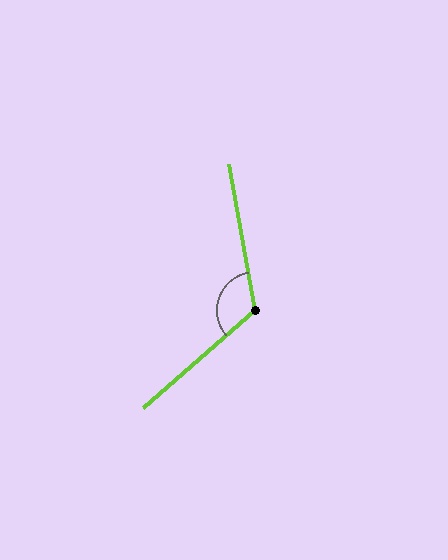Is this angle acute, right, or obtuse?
It is obtuse.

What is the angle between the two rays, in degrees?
Approximately 121 degrees.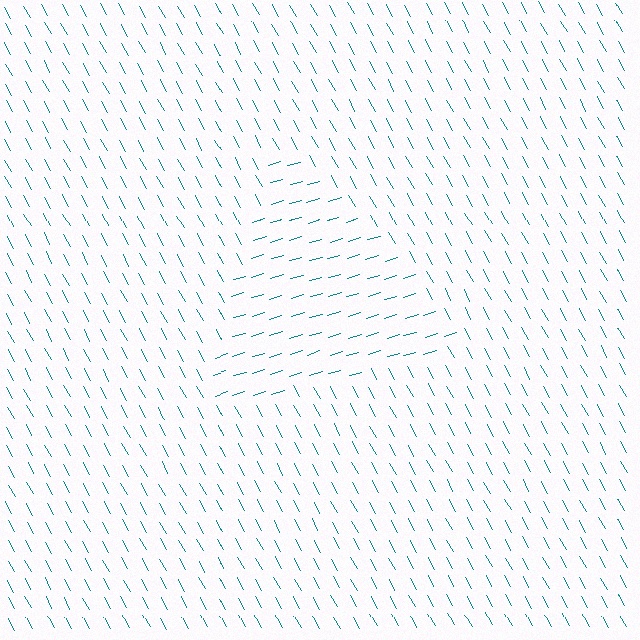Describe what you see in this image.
The image is filled with small teal line segments. A triangle region in the image has lines oriented differently from the surrounding lines, creating a visible texture boundary.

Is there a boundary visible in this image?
Yes, there is a texture boundary formed by a change in line orientation.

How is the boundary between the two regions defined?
The boundary is defined purely by a change in line orientation (approximately 78 degrees difference). All lines are the same color and thickness.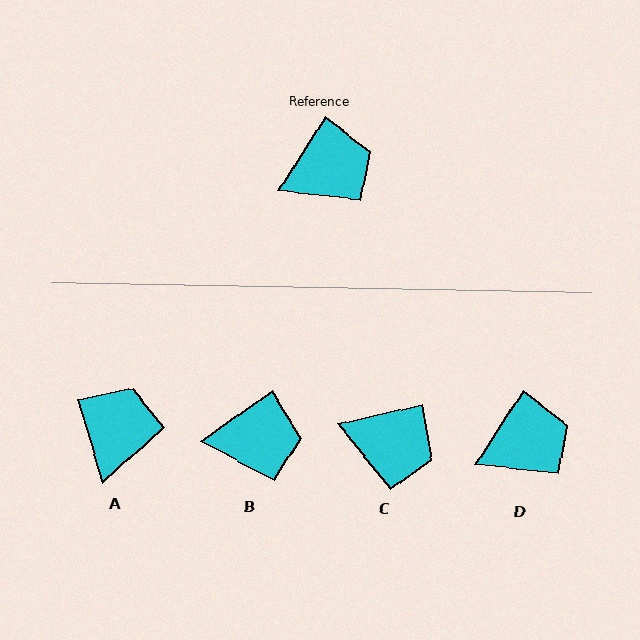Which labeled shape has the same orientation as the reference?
D.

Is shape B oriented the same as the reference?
No, it is off by about 22 degrees.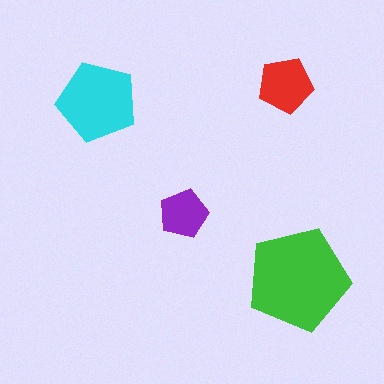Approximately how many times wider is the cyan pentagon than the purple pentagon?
About 1.5 times wider.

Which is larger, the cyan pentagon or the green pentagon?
The green one.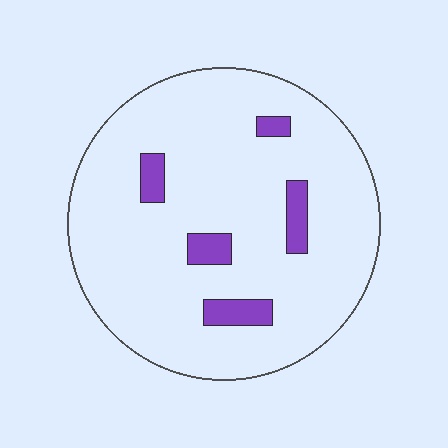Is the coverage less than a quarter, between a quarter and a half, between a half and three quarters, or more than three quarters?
Less than a quarter.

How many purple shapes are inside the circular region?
5.